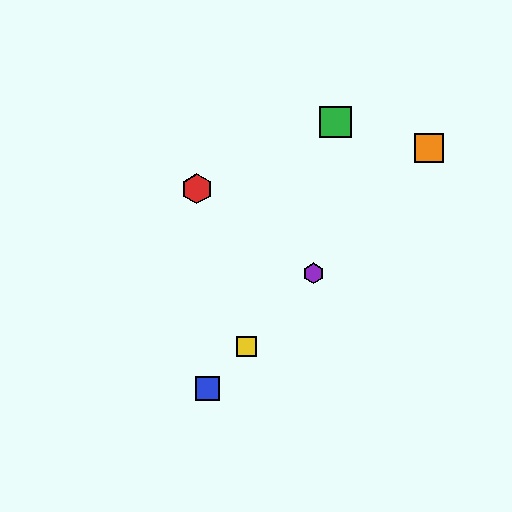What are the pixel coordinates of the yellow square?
The yellow square is at (246, 346).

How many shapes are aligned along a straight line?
4 shapes (the blue square, the yellow square, the purple hexagon, the orange square) are aligned along a straight line.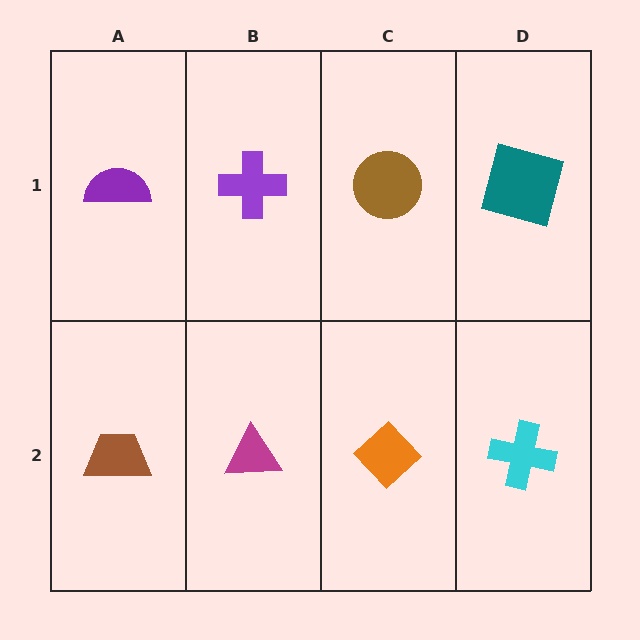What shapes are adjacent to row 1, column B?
A magenta triangle (row 2, column B), a purple semicircle (row 1, column A), a brown circle (row 1, column C).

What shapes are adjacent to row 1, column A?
A brown trapezoid (row 2, column A), a purple cross (row 1, column B).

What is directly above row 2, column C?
A brown circle.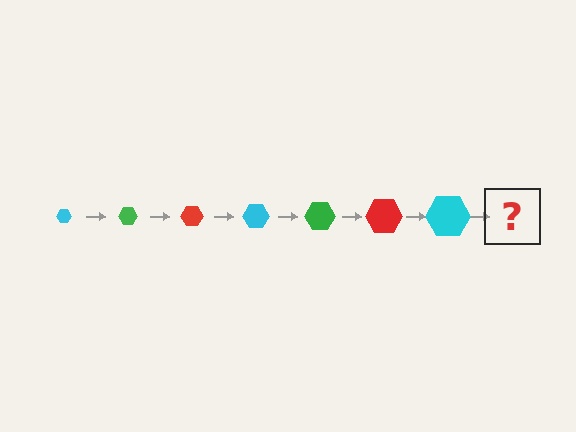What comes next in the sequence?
The next element should be a green hexagon, larger than the previous one.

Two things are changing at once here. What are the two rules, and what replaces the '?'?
The two rules are that the hexagon grows larger each step and the color cycles through cyan, green, and red. The '?' should be a green hexagon, larger than the previous one.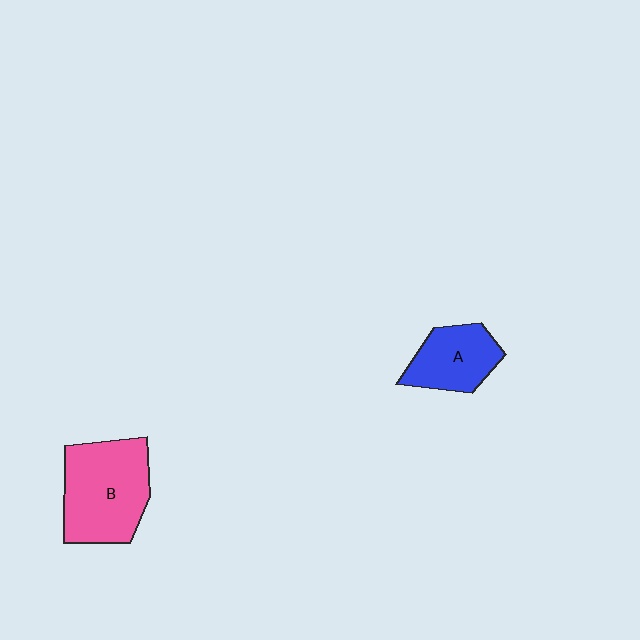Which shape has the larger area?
Shape B (pink).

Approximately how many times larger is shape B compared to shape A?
Approximately 1.6 times.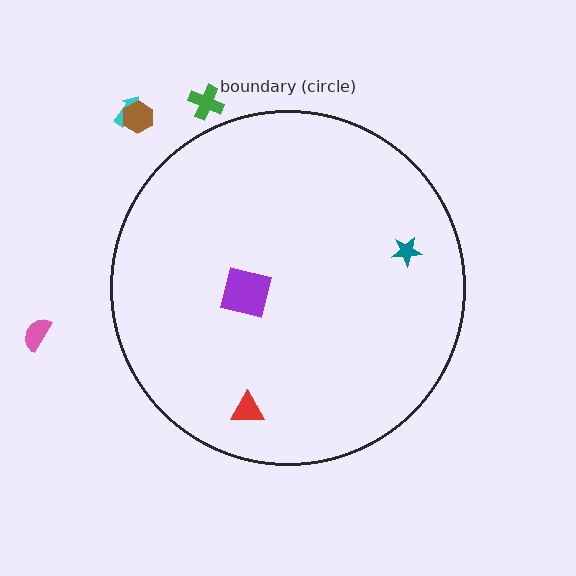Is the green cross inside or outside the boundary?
Outside.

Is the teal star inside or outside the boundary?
Inside.